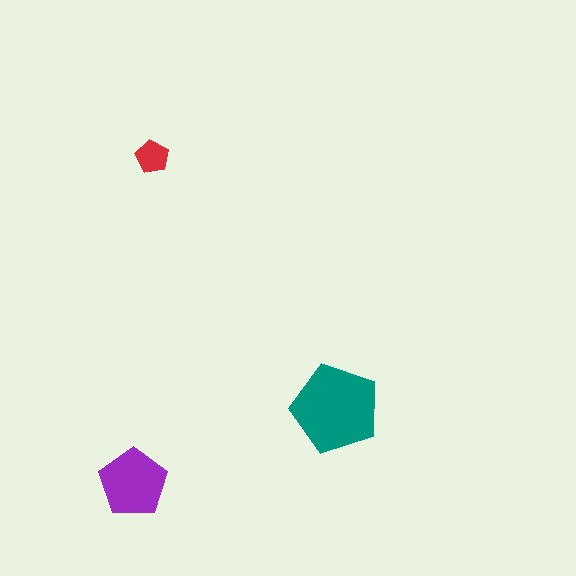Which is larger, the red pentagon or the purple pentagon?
The purple one.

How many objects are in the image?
There are 3 objects in the image.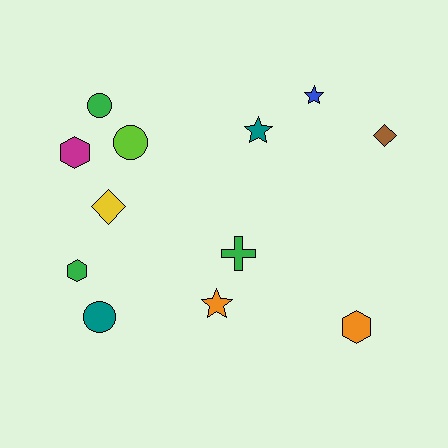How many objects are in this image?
There are 12 objects.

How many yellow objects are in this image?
There is 1 yellow object.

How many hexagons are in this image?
There are 3 hexagons.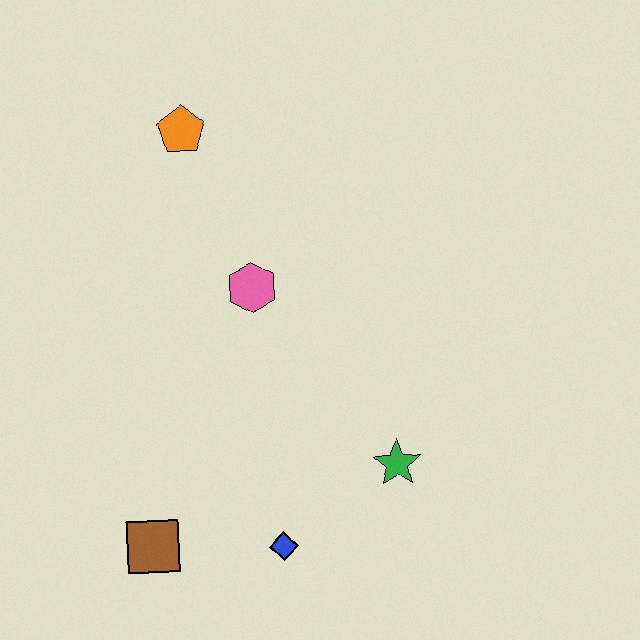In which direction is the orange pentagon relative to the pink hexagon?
The orange pentagon is above the pink hexagon.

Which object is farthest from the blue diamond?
The orange pentagon is farthest from the blue diamond.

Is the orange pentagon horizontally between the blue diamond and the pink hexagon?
No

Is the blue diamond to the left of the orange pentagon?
No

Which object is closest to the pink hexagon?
The orange pentagon is closest to the pink hexagon.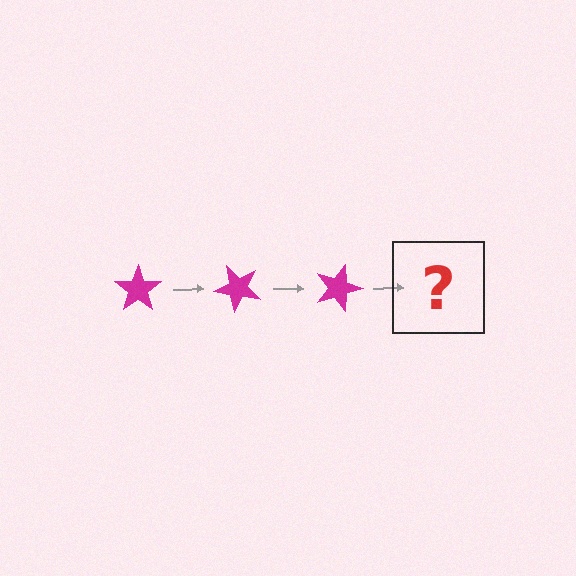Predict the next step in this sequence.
The next step is a magenta star rotated 135 degrees.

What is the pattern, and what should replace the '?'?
The pattern is that the star rotates 45 degrees each step. The '?' should be a magenta star rotated 135 degrees.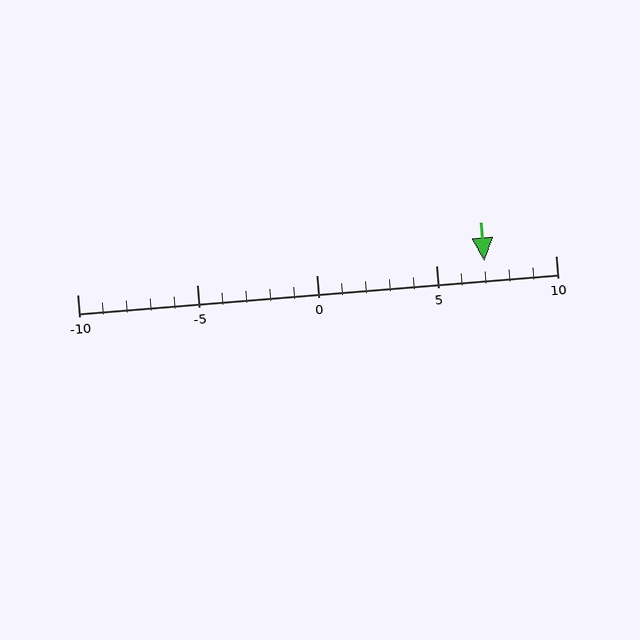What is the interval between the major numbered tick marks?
The major tick marks are spaced 5 units apart.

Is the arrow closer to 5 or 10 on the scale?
The arrow is closer to 5.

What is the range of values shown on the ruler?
The ruler shows values from -10 to 10.